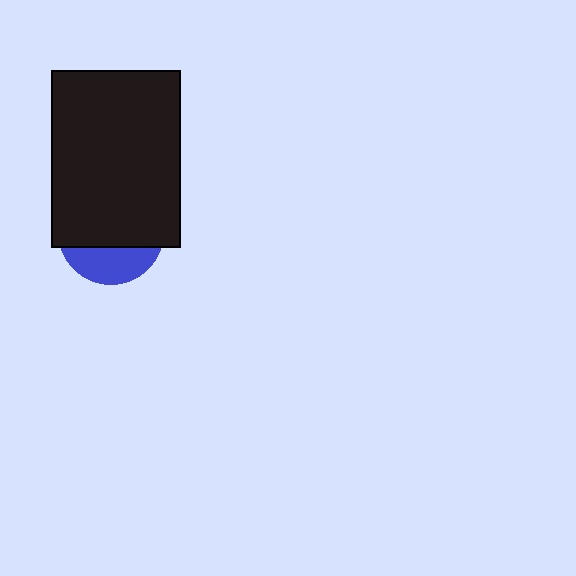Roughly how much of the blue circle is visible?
A small part of it is visible (roughly 32%).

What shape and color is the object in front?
The object in front is a black rectangle.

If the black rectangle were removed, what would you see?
You would see the complete blue circle.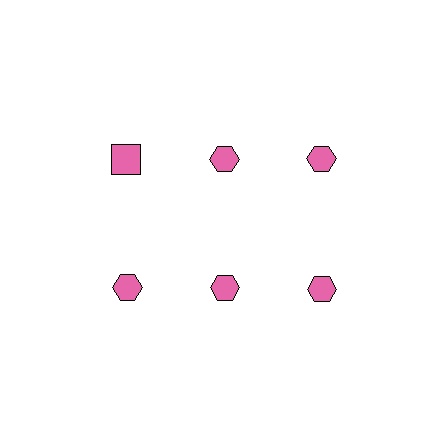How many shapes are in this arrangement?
There are 6 shapes arranged in a grid pattern.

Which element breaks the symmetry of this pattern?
The pink square in the top row, leftmost column breaks the symmetry. All other shapes are pink hexagons.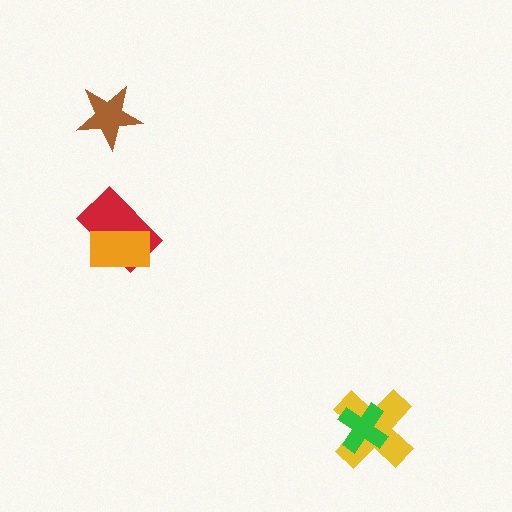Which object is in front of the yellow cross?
The green cross is in front of the yellow cross.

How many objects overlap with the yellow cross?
1 object overlaps with the yellow cross.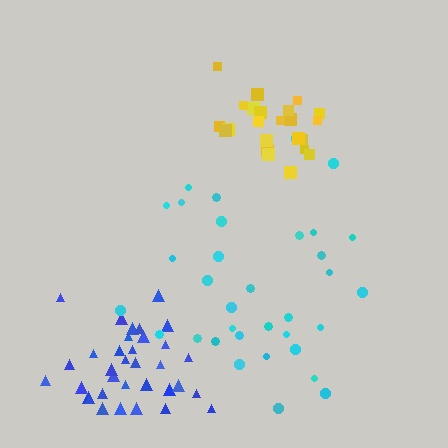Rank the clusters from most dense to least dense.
yellow, blue, cyan.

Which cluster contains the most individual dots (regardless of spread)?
Blue (34).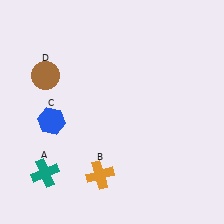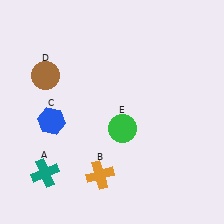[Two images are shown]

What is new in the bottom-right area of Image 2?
A green circle (E) was added in the bottom-right area of Image 2.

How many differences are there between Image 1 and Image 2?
There is 1 difference between the two images.